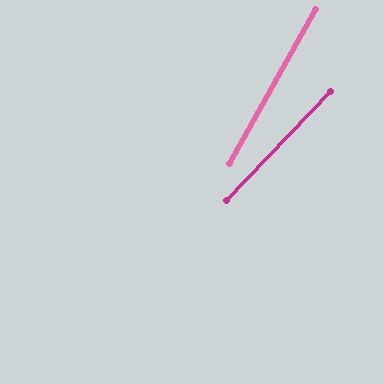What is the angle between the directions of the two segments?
Approximately 15 degrees.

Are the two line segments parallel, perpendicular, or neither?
Neither parallel nor perpendicular — they differ by about 15°.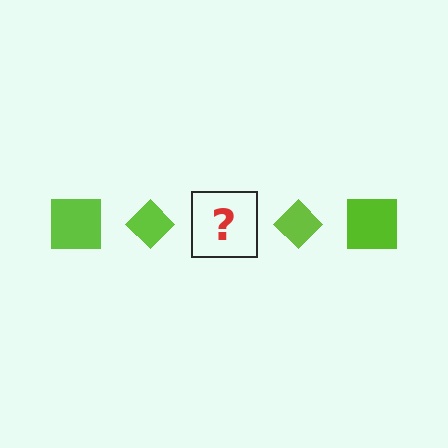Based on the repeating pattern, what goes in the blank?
The blank should be a lime square.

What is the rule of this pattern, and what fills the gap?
The rule is that the pattern cycles through square, diamond shapes in lime. The gap should be filled with a lime square.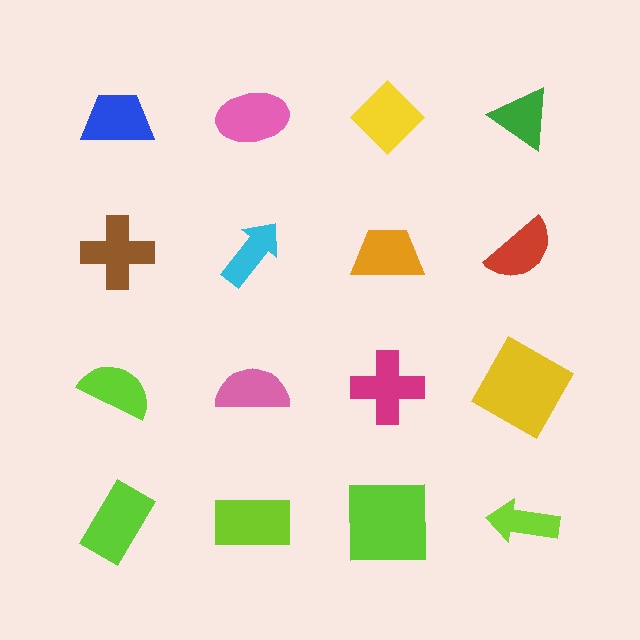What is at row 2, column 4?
A red semicircle.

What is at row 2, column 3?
An orange trapezoid.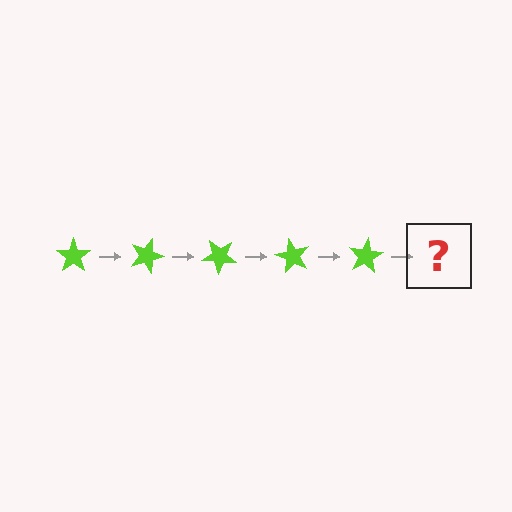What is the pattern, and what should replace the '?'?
The pattern is that the star rotates 20 degrees each step. The '?' should be a lime star rotated 100 degrees.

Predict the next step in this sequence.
The next step is a lime star rotated 100 degrees.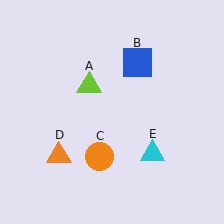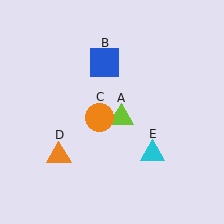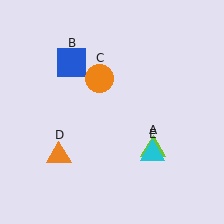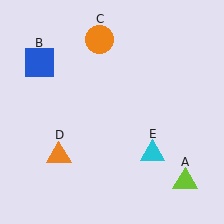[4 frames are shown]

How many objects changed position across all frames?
3 objects changed position: lime triangle (object A), blue square (object B), orange circle (object C).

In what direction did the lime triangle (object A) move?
The lime triangle (object A) moved down and to the right.